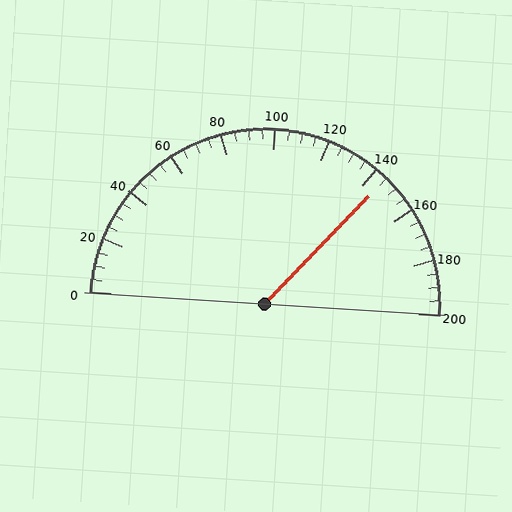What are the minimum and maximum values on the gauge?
The gauge ranges from 0 to 200.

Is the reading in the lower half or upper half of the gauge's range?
The reading is in the upper half of the range (0 to 200).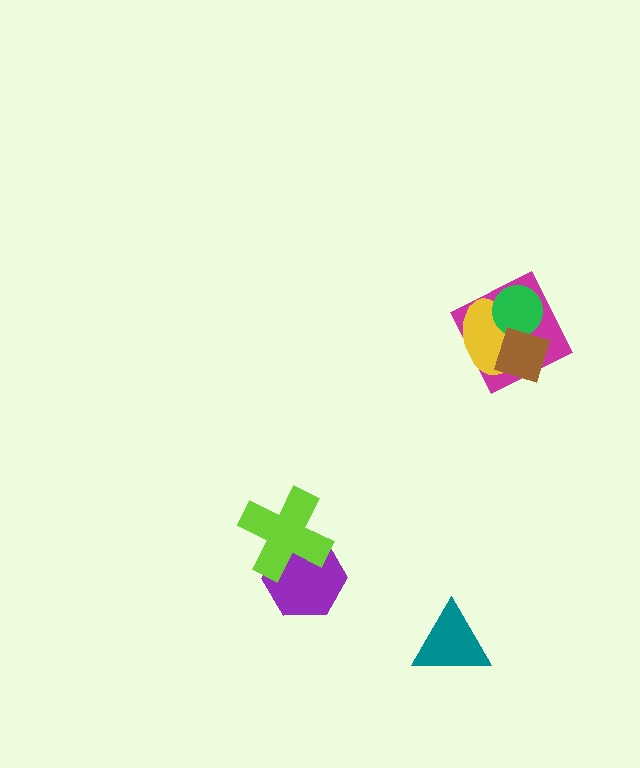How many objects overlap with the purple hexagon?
1 object overlaps with the purple hexagon.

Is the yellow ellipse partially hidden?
Yes, it is partially covered by another shape.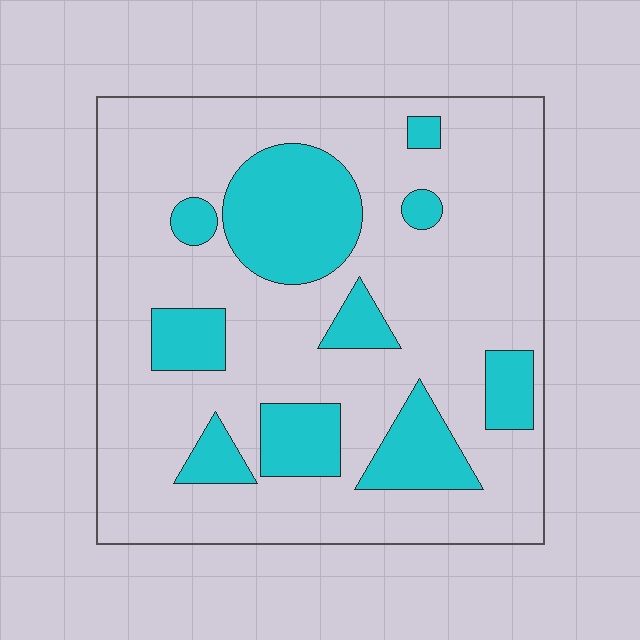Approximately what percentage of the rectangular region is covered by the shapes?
Approximately 25%.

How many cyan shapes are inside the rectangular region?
10.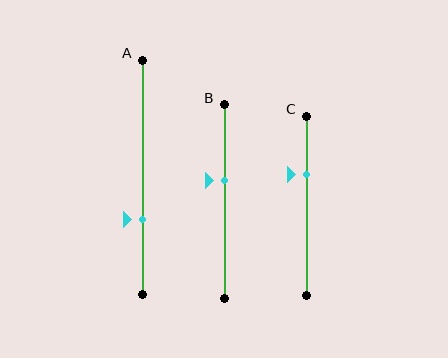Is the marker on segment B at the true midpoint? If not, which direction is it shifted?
No, the marker on segment B is shifted upward by about 11% of the segment length.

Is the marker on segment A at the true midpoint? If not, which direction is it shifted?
No, the marker on segment A is shifted downward by about 18% of the segment length.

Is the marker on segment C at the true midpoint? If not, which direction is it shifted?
No, the marker on segment C is shifted upward by about 18% of the segment length.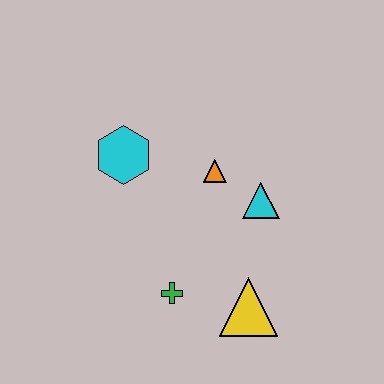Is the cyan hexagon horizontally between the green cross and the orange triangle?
No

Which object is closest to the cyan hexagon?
The orange triangle is closest to the cyan hexagon.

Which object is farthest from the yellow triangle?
The cyan hexagon is farthest from the yellow triangle.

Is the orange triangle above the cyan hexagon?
No